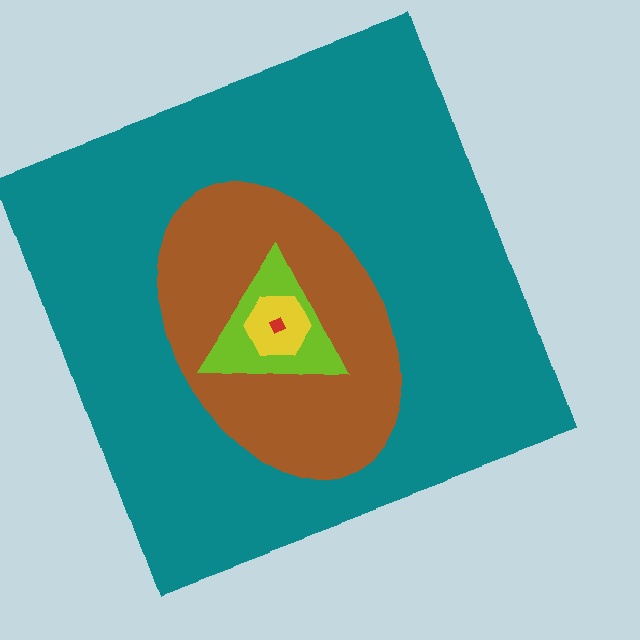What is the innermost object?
The red diamond.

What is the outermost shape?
The teal square.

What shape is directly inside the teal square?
The brown ellipse.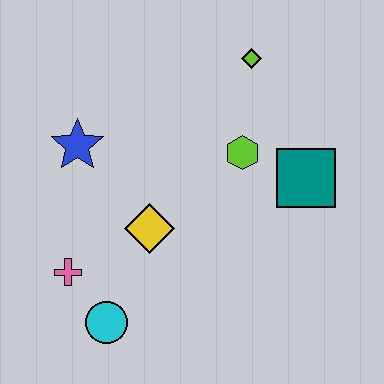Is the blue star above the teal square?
Yes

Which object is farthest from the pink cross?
The lime diamond is farthest from the pink cross.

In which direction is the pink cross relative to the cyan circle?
The pink cross is above the cyan circle.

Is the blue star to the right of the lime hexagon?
No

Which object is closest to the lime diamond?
The lime hexagon is closest to the lime diamond.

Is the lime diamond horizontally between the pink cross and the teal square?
Yes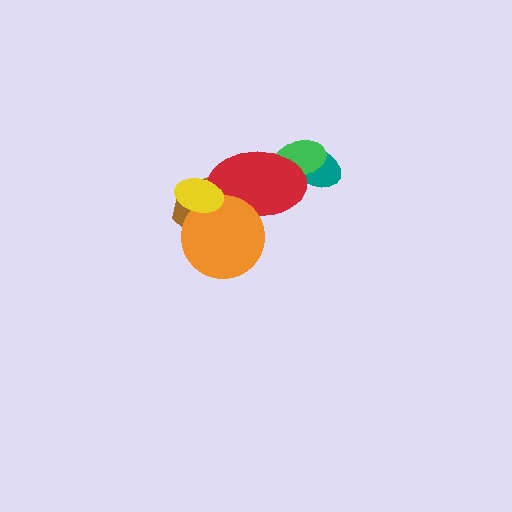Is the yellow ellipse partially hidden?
No, no other shape covers it.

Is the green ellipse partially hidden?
Yes, it is partially covered by another shape.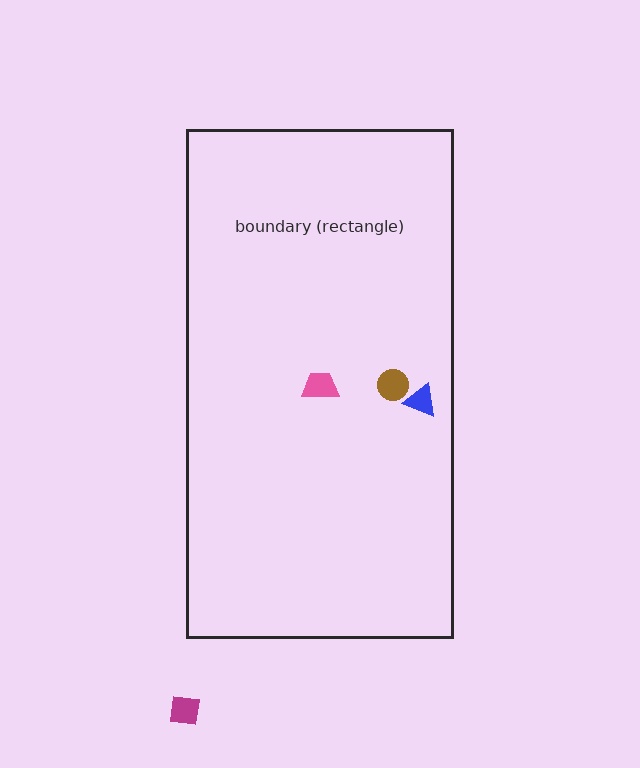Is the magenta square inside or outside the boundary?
Outside.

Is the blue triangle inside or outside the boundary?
Inside.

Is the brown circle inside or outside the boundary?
Inside.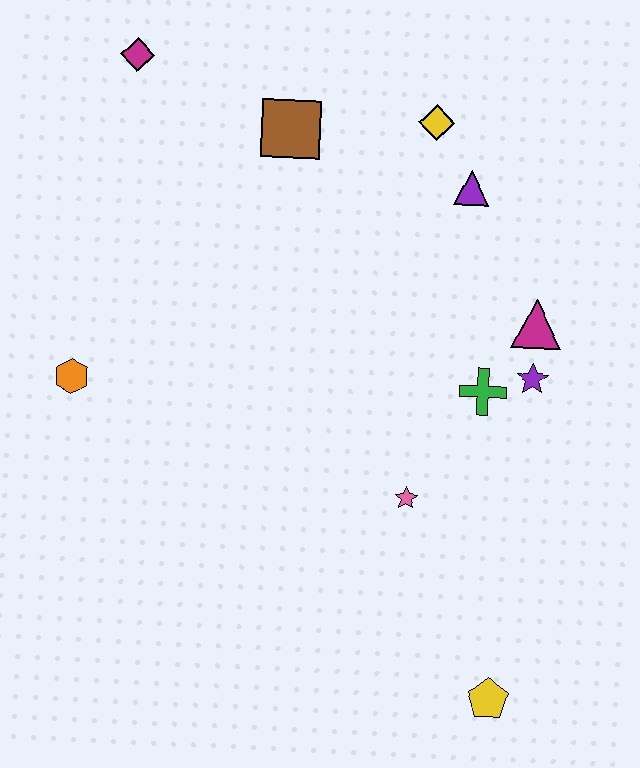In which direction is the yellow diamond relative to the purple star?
The yellow diamond is above the purple star.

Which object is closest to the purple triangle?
The yellow diamond is closest to the purple triangle.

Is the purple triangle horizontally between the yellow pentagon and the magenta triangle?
No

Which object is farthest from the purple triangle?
The yellow pentagon is farthest from the purple triangle.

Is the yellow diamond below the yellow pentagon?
No